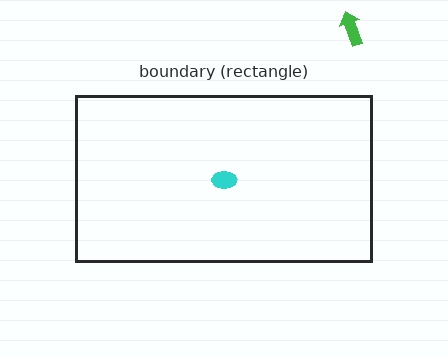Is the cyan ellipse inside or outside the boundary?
Inside.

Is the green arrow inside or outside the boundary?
Outside.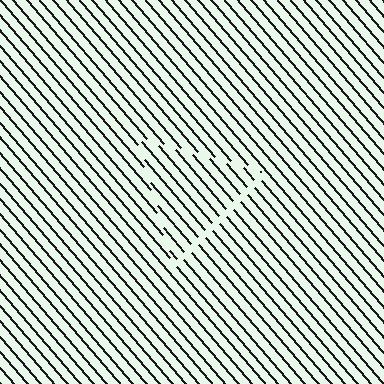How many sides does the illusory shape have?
3 sides — the line-ends trace a triangle.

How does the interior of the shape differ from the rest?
The interior of the shape contains the same grating, shifted by half a period — the contour is defined by the phase discontinuity where line-ends from the inner and outer gratings abut.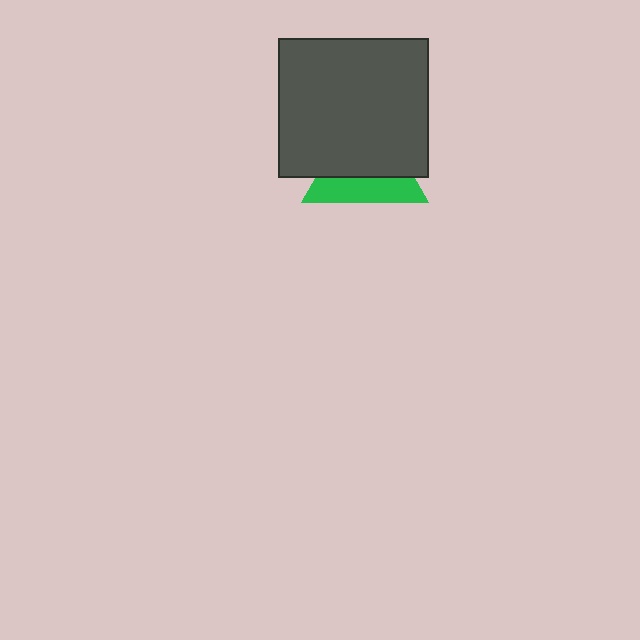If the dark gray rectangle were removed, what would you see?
You would see the complete green triangle.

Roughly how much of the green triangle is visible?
A small part of it is visible (roughly 41%).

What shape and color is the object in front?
The object in front is a dark gray rectangle.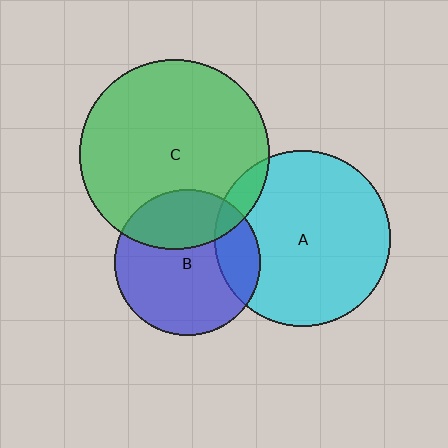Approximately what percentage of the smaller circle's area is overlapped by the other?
Approximately 20%.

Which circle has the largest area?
Circle C (green).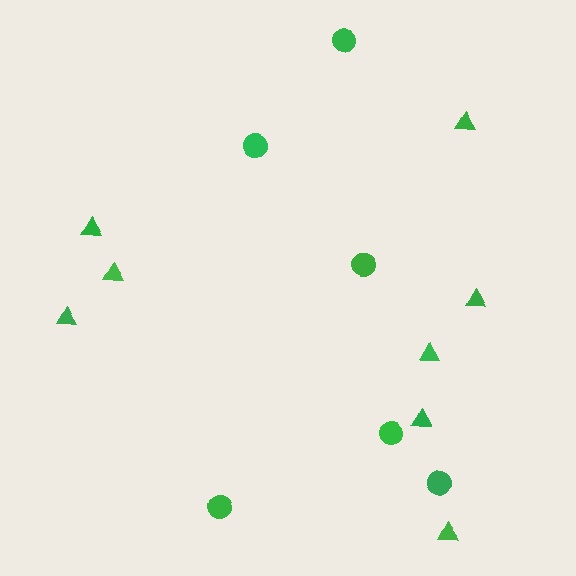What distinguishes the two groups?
There are 2 groups: one group of circles (6) and one group of triangles (8).